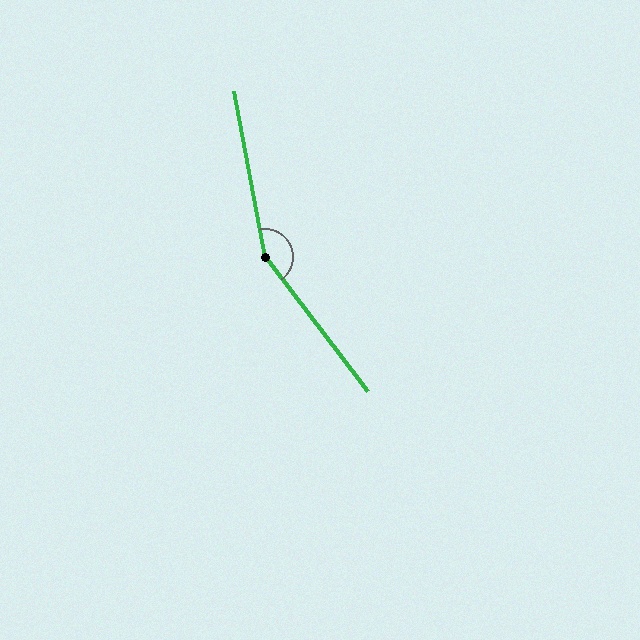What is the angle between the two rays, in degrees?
Approximately 153 degrees.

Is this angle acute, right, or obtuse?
It is obtuse.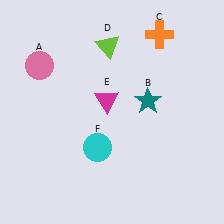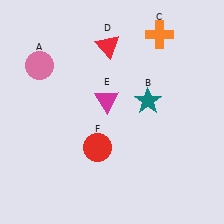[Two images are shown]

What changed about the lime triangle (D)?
In Image 1, D is lime. In Image 2, it changed to red.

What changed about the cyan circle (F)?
In Image 1, F is cyan. In Image 2, it changed to red.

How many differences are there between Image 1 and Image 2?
There are 2 differences between the two images.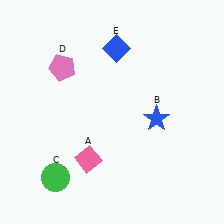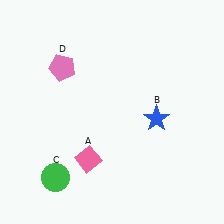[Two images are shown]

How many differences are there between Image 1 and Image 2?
There is 1 difference between the two images.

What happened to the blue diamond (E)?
The blue diamond (E) was removed in Image 2. It was in the top-right area of Image 1.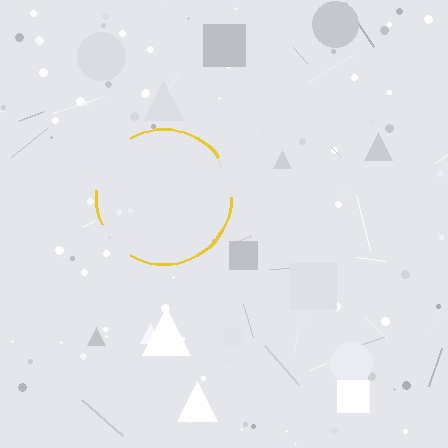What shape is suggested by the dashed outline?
The dashed outline suggests a circle.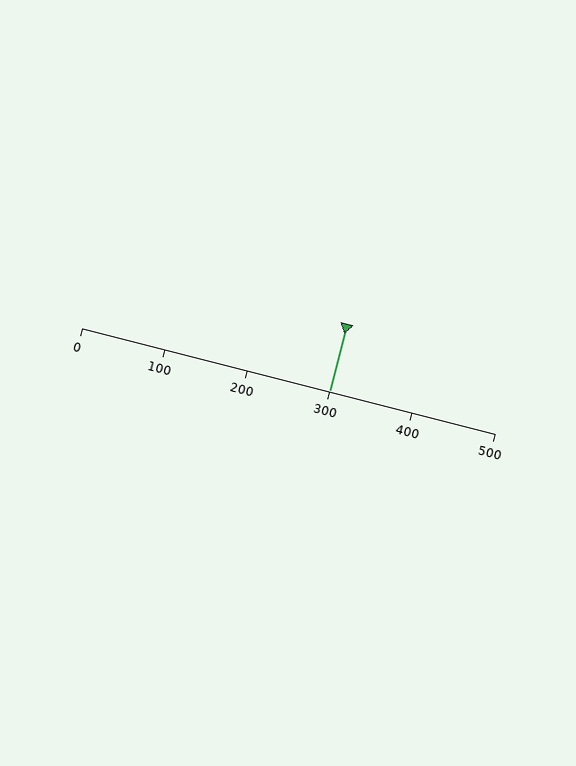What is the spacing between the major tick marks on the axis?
The major ticks are spaced 100 apart.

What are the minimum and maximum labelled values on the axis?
The axis runs from 0 to 500.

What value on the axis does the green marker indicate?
The marker indicates approximately 300.